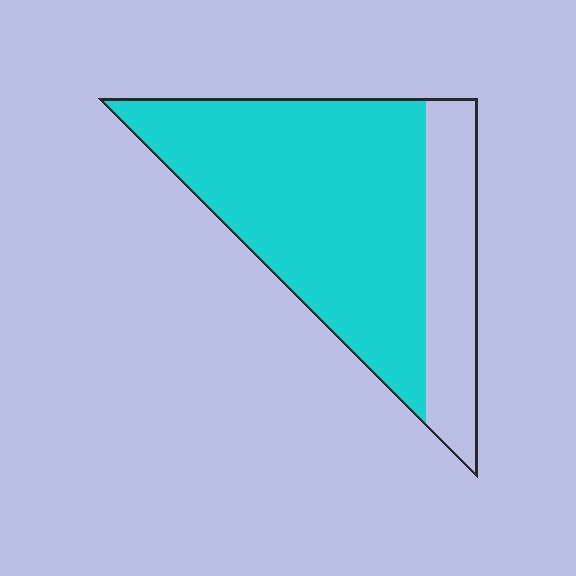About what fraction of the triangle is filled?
About three quarters (3/4).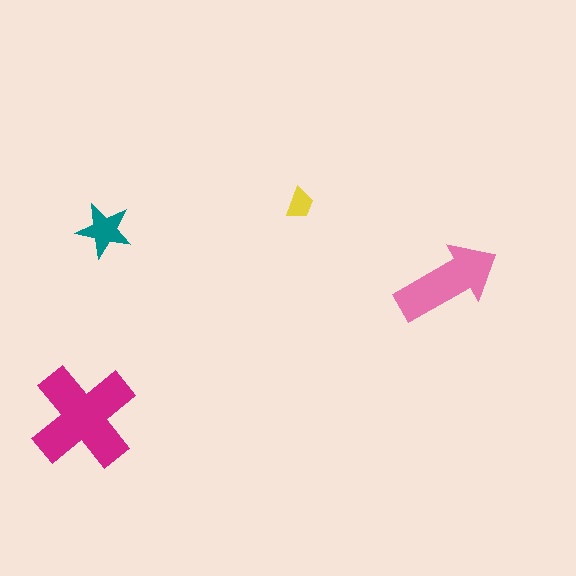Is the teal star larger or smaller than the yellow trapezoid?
Larger.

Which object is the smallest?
The yellow trapezoid.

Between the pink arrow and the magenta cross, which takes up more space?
The magenta cross.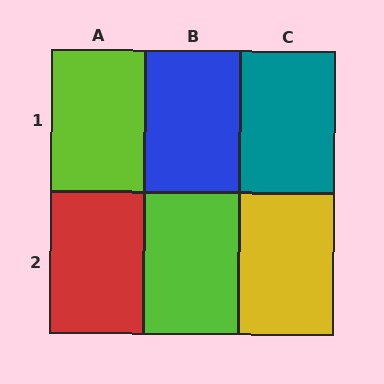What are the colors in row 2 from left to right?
Red, lime, yellow.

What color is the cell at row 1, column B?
Blue.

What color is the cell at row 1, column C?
Teal.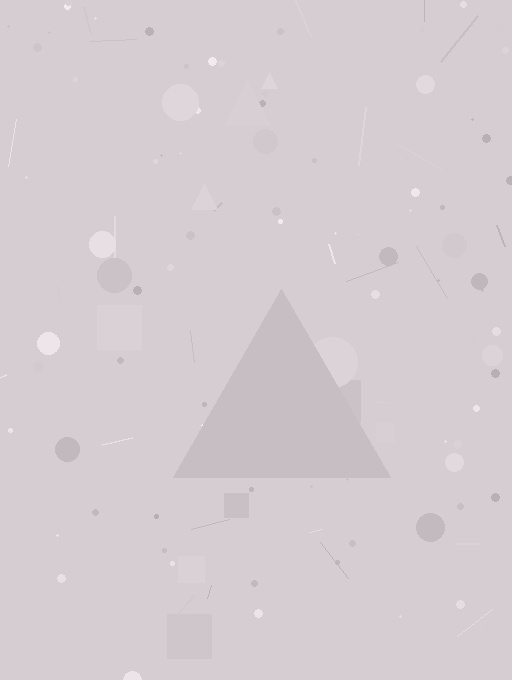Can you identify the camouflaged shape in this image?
The camouflaged shape is a triangle.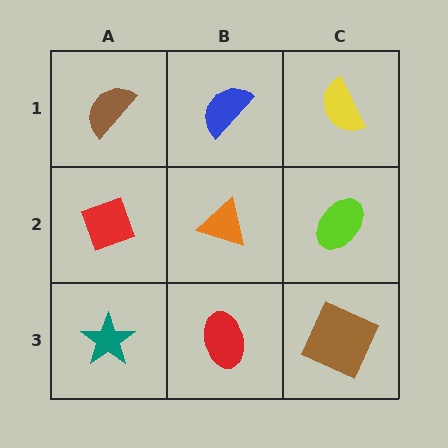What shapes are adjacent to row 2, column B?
A blue semicircle (row 1, column B), a red ellipse (row 3, column B), a red diamond (row 2, column A), a lime ellipse (row 2, column C).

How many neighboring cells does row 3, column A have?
2.